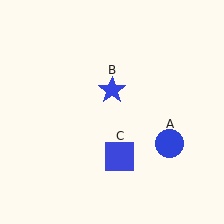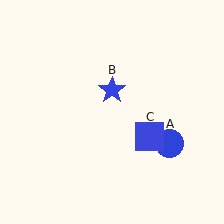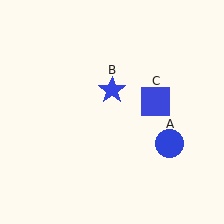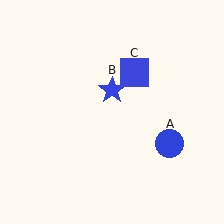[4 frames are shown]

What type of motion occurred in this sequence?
The blue square (object C) rotated counterclockwise around the center of the scene.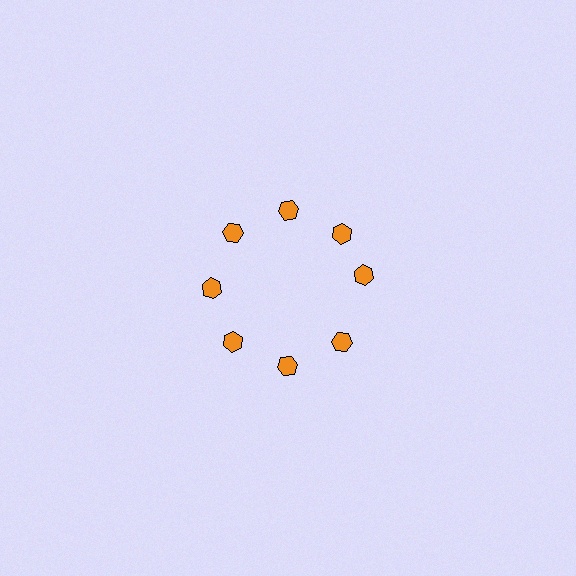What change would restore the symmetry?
The symmetry would be restored by rotating it back into even spacing with its neighbors so that all 8 hexagons sit at equal angles and equal distance from the center.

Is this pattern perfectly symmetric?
No. The 8 orange hexagons are arranged in a ring, but one element near the 3 o'clock position is rotated out of alignment along the ring, breaking the 8-fold rotational symmetry.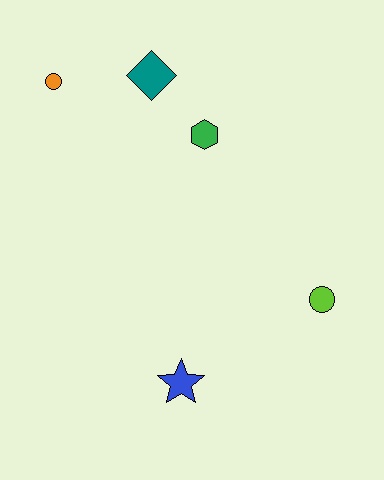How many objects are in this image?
There are 5 objects.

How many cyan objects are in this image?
There are no cyan objects.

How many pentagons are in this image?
There are no pentagons.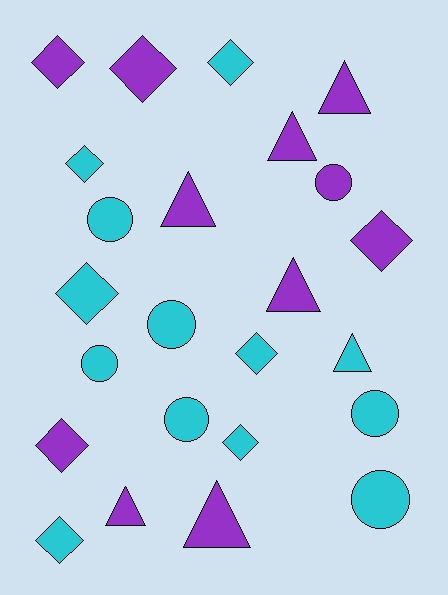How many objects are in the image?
There are 24 objects.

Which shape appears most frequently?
Diamond, with 10 objects.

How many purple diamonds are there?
There are 4 purple diamonds.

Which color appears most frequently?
Cyan, with 13 objects.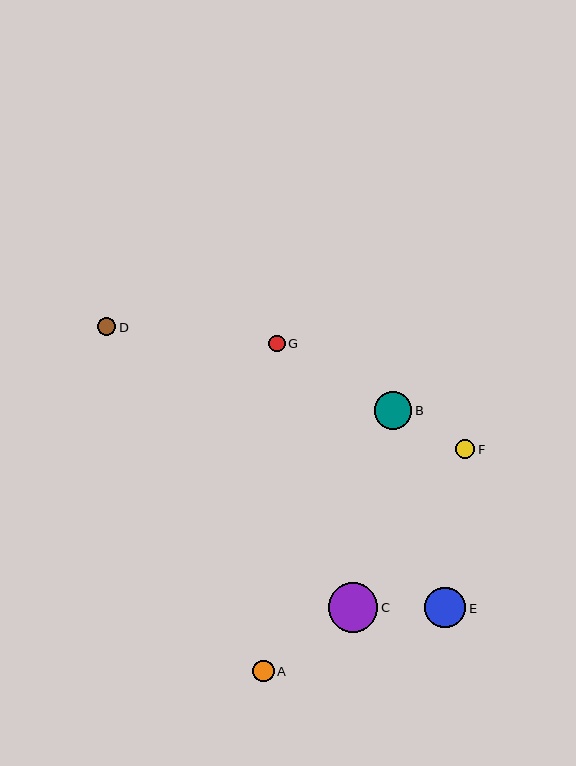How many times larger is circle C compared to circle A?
Circle C is approximately 2.3 times the size of circle A.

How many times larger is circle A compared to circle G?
Circle A is approximately 1.3 times the size of circle G.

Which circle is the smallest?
Circle G is the smallest with a size of approximately 17 pixels.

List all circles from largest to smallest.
From largest to smallest: C, E, B, A, F, D, G.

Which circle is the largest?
Circle C is the largest with a size of approximately 50 pixels.